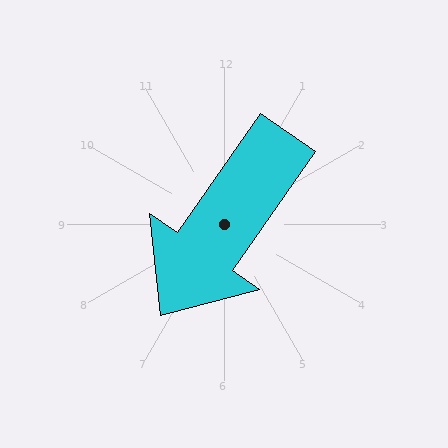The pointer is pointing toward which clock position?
Roughly 7 o'clock.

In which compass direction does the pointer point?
Southwest.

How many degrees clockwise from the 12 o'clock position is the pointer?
Approximately 215 degrees.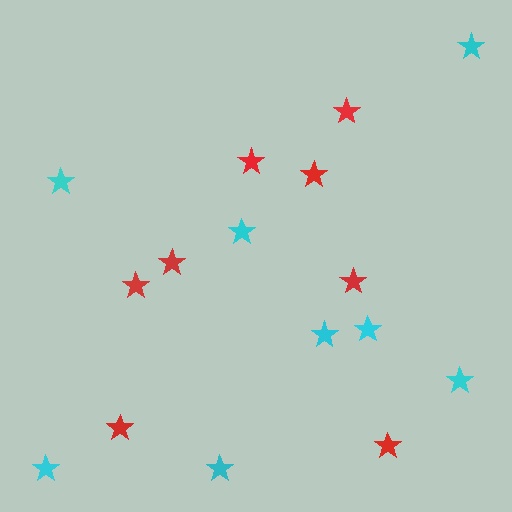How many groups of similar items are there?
There are 2 groups: one group of cyan stars (8) and one group of red stars (8).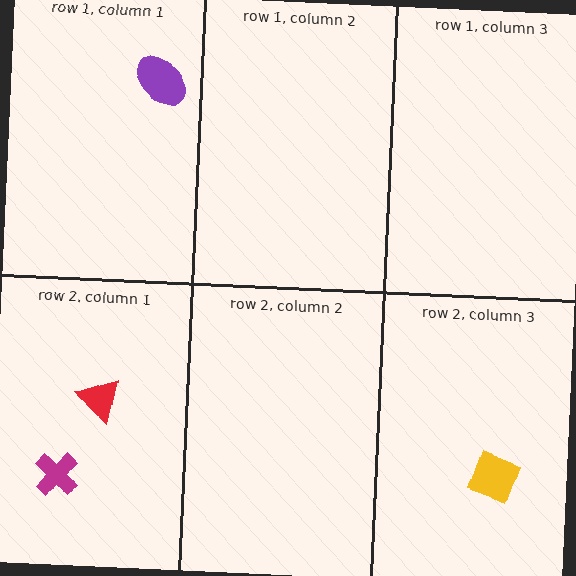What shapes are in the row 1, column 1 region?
The purple ellipse.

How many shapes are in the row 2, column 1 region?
2.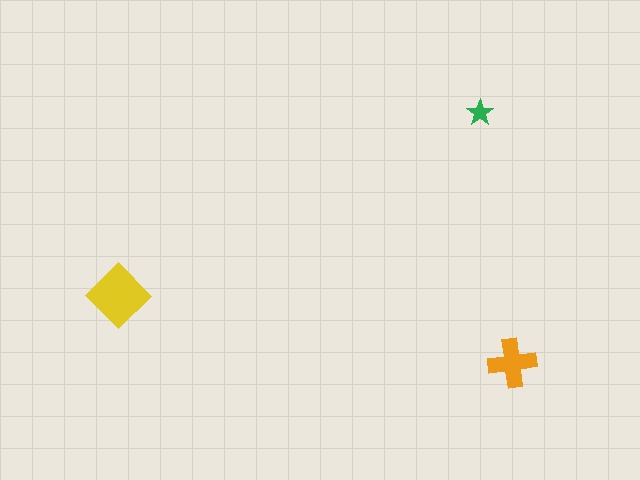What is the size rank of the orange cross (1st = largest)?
2nd.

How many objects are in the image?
There are 3 objects in the image.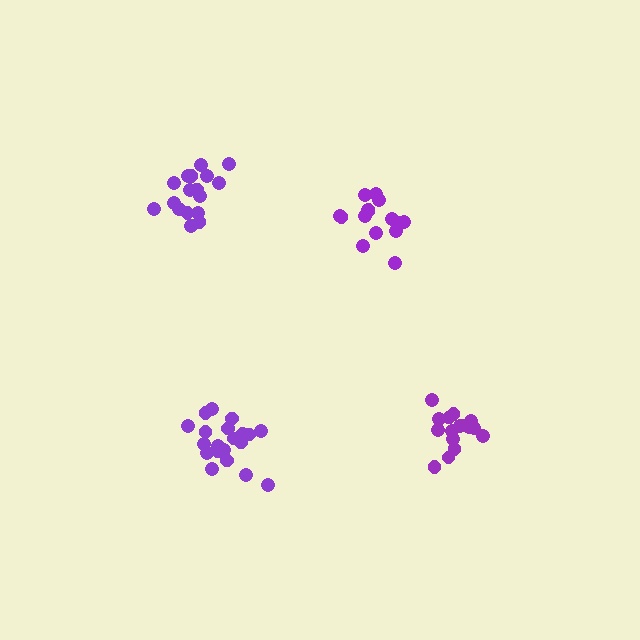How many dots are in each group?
Group 1: 16 dots, Group 2: 20 dots, Group 3: 17 dots, Group 4: 17 dots (70 total).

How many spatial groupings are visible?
There are 4 spatial groupings.